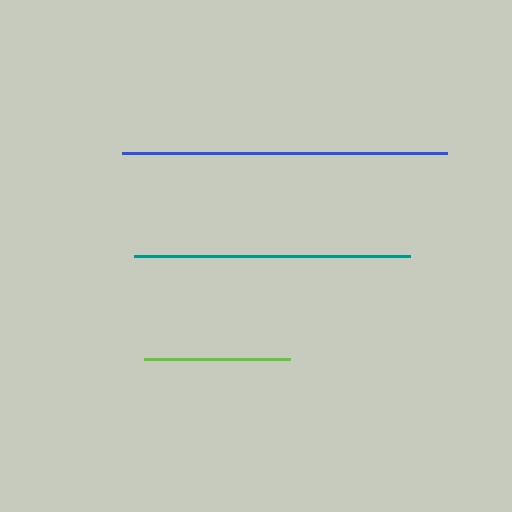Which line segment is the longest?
The blue line is the longest at approximately 325 pixels.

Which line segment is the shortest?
The lime line is the shortest at approximately 146 pixels.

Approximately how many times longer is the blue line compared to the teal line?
The blue line is approximately 1.2 times the length of the teal line.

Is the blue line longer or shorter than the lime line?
The blue line is longer than the lime line.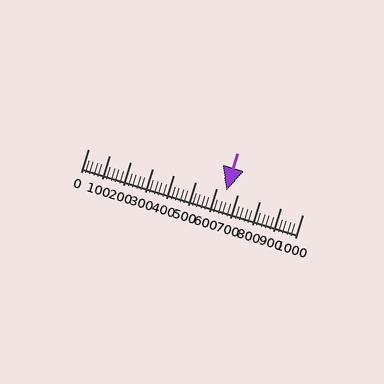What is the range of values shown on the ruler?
The ruler shows values from 0 to 1000.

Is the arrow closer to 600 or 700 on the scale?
The arrow is closer to 600.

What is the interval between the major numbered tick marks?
The major tick marks are spaced 100 units apart.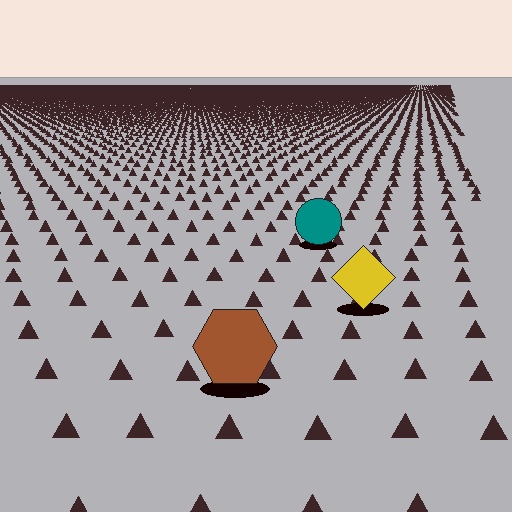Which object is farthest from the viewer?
The teal circle is farthest from the viewer. It appears smaller and the ground texture around it is denser.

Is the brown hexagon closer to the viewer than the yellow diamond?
Yes. The brown hexagon is closer — you can tell from the texture gradient: the ground texture is coarser near it.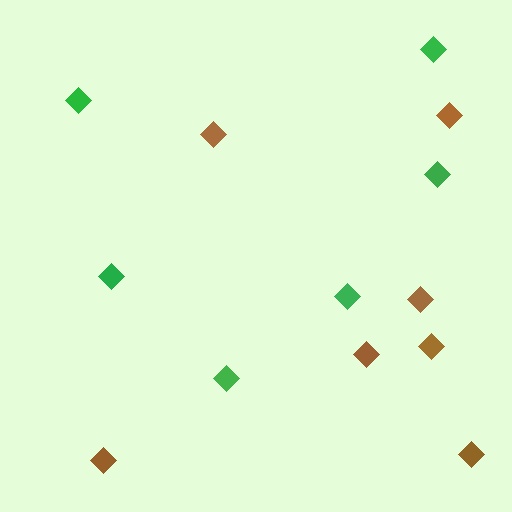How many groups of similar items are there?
There are 2 groups: one group of green diamonds (6) and one group of brown diamonds (7).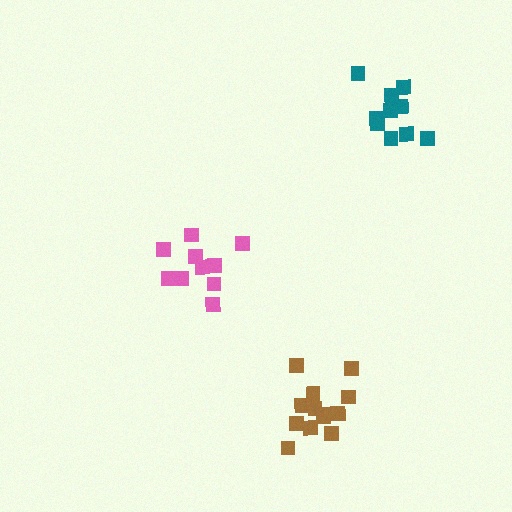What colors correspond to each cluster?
The clusters are colored: brown, teal, pink.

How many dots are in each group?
Group 1: 13 dots, Group 2: 10 dots, Group 3: 10 dots (33 total).